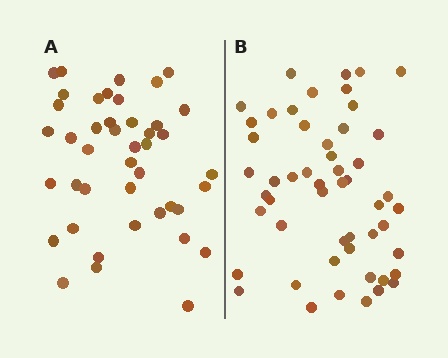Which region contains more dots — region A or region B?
Region B (the right region) has more dots.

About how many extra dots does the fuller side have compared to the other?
Region B has roughly 8 or so more dots than region A.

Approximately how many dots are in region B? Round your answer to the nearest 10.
About 50 dots. (The exact count is 52, which rounds to 50.)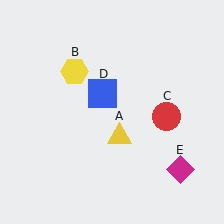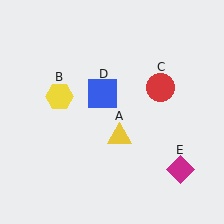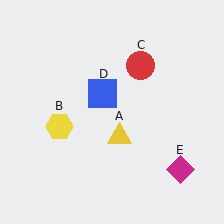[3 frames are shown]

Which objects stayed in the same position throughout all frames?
Yellow triangle (object A) and blue square (object D) and magenta diamond (object E) remained stationary.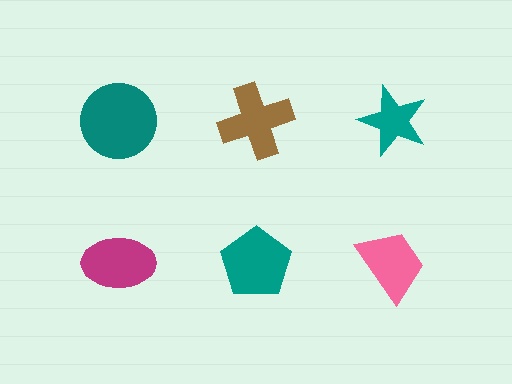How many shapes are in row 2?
3 shapes.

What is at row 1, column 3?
A teal star.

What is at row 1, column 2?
A brown cross.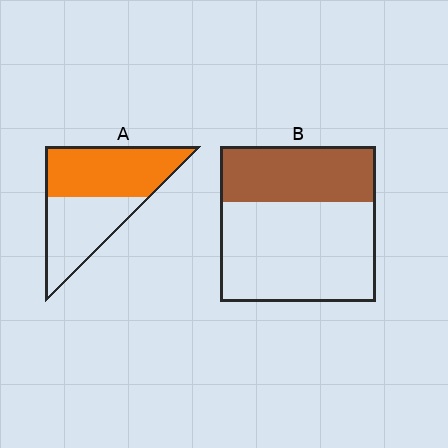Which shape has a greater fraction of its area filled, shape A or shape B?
Shape A.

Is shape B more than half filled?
No.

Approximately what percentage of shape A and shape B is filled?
A is approximately 55% and B is approximately 35%.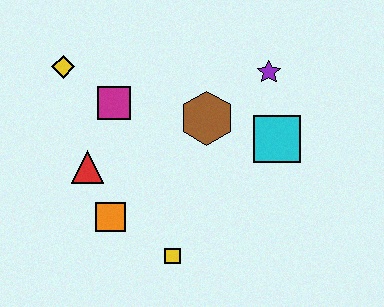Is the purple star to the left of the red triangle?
No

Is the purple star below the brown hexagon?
No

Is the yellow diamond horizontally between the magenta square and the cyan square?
No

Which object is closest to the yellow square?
The orange square is closest to the yellow square.